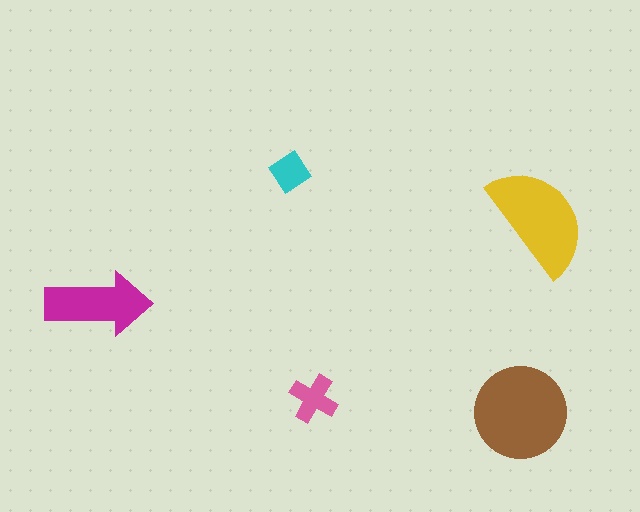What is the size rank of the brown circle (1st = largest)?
1st.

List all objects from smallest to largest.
The cyan diamond, the pink cross, the magenta arrow, the yellow semicircle, the brown circle.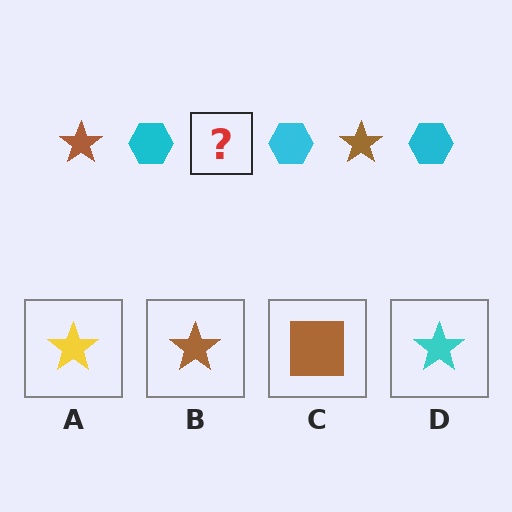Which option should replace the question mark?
Option B.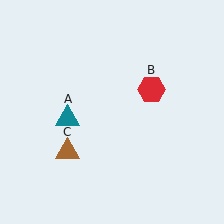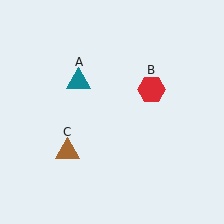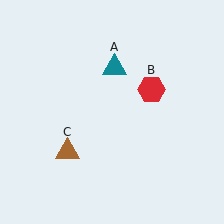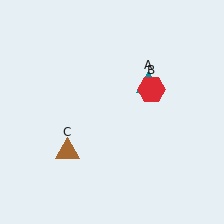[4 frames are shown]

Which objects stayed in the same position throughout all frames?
Red hexagon (object B) and brown triangle (object C) remained stationary.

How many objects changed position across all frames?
1 object changed position: teal triangle (object A).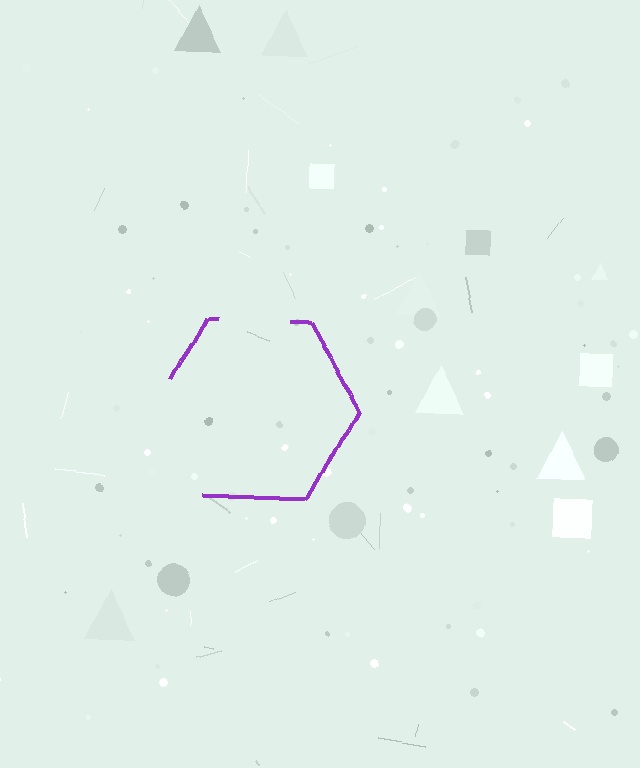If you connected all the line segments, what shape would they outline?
They would outline a hexagon.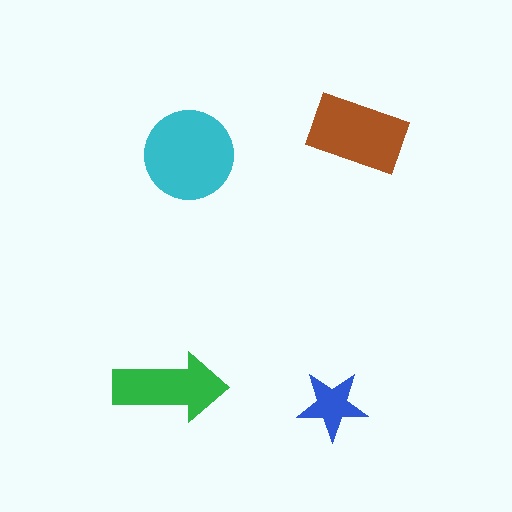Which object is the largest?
The cyan circle.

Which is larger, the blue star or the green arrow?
The green arrow.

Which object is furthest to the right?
The brown rectangle is rightmost.